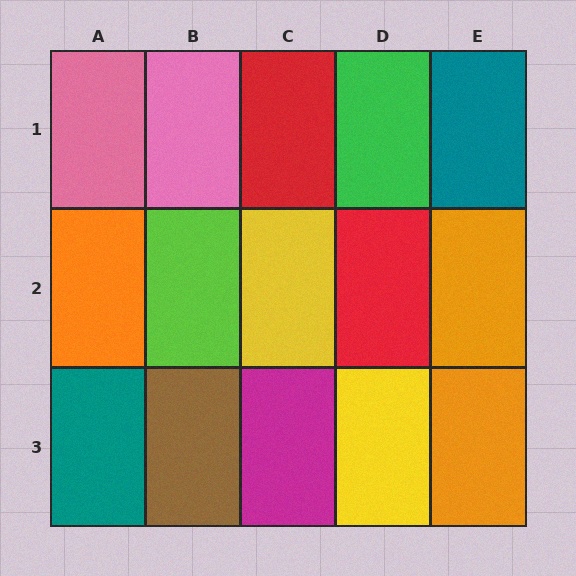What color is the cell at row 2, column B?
Lime.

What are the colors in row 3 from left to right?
Teal, brown, magenta, yellow, orange.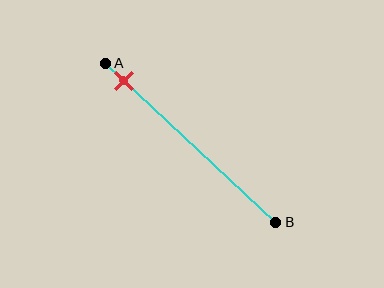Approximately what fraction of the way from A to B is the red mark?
The red mark is approximately 10% of the way from A to B.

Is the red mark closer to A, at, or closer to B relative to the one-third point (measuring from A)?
The red mark is closer to point A than the one-third point of segment AB.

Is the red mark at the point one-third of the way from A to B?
No, the mark is at about 10% from A, not at the 33% one-third point.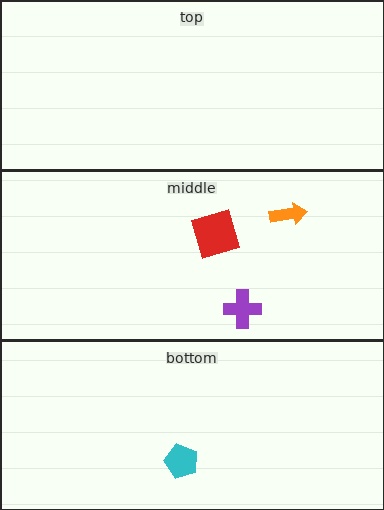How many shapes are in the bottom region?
1.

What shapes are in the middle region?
The red square, the orange arrow, the purple cross.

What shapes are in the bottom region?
The cyan pentagon.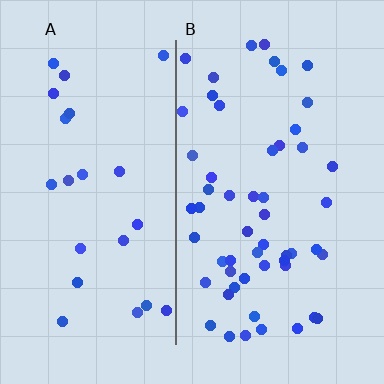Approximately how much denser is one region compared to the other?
Approximately 2.3× — region B over region A.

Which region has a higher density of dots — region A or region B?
B (the right).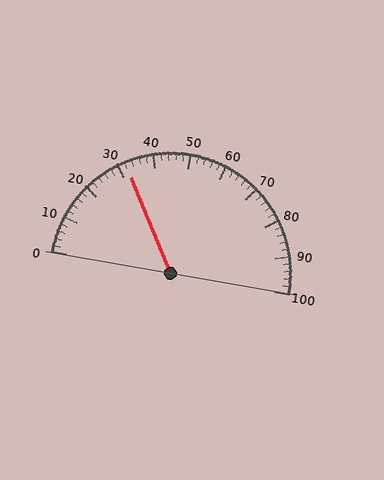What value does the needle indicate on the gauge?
The needle indicates approximately 32.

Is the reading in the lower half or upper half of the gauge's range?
The reading is in the lower half of the range (0 to 100).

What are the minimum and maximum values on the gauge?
The gauge ranges from 0 to 100.